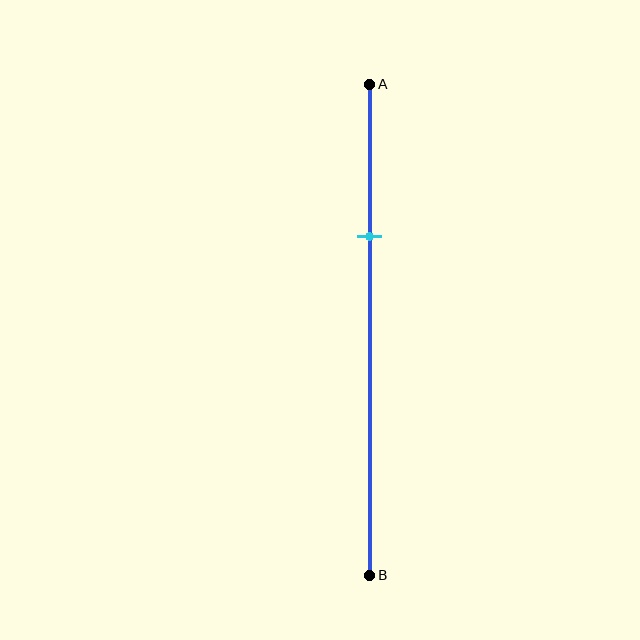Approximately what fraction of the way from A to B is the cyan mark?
The cyan mark is approximately 30% of the way from A to B.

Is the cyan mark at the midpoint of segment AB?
No, the mark is at about 30% from A, not at the 50% midpoint.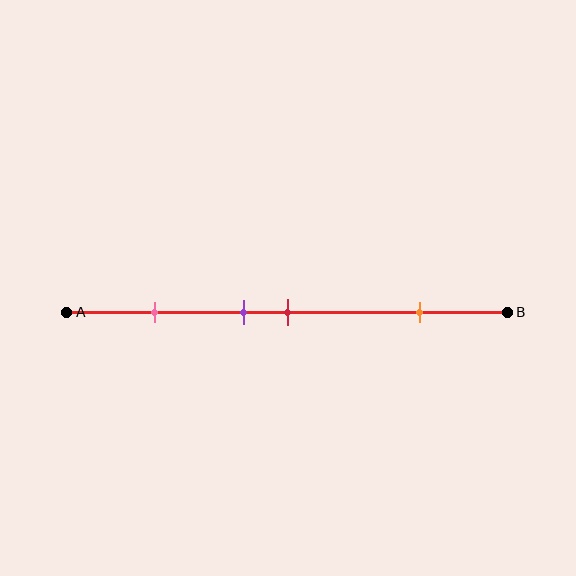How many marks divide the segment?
There are 4 marks dividing the segment.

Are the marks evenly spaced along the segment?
No, the marks are not evenly spaced.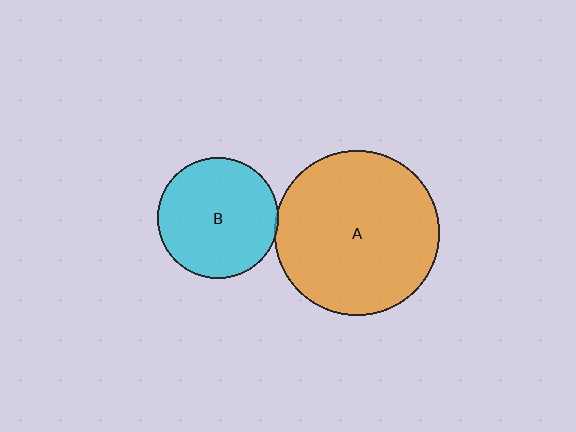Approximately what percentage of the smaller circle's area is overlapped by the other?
Approximately 5%.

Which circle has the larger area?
Circle A (orange).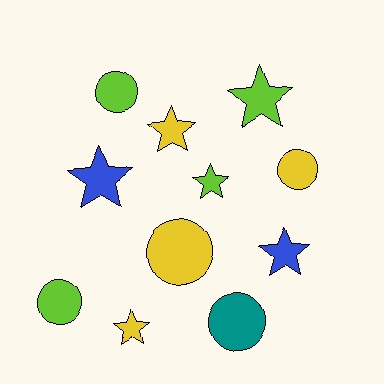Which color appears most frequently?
Lime, with 4 objects.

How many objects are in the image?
There are 11 objects.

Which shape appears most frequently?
Star, with 6 objects.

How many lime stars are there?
There are 2 lime stars.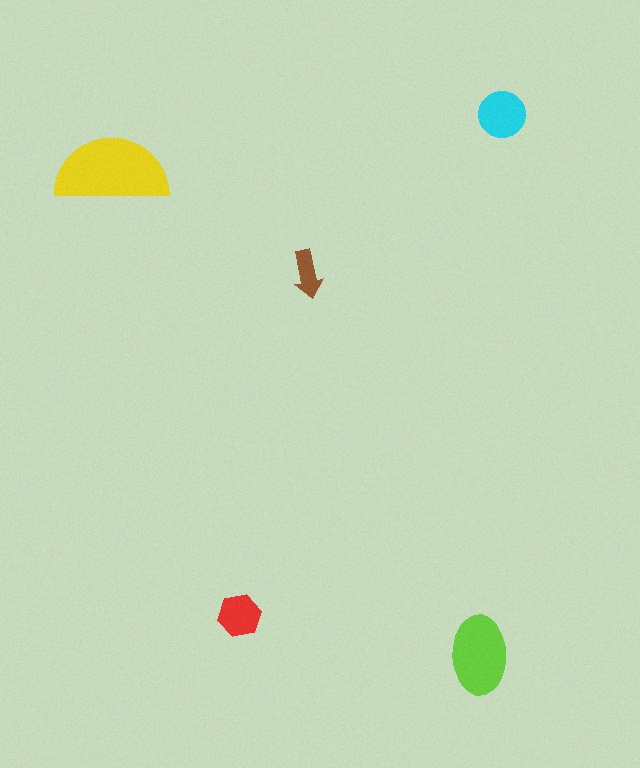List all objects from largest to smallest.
The yellow semicircle, the lime ellipse, the cyan circle, the red hexagon, the brown arrow.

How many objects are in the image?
There are 5 objects in the image.